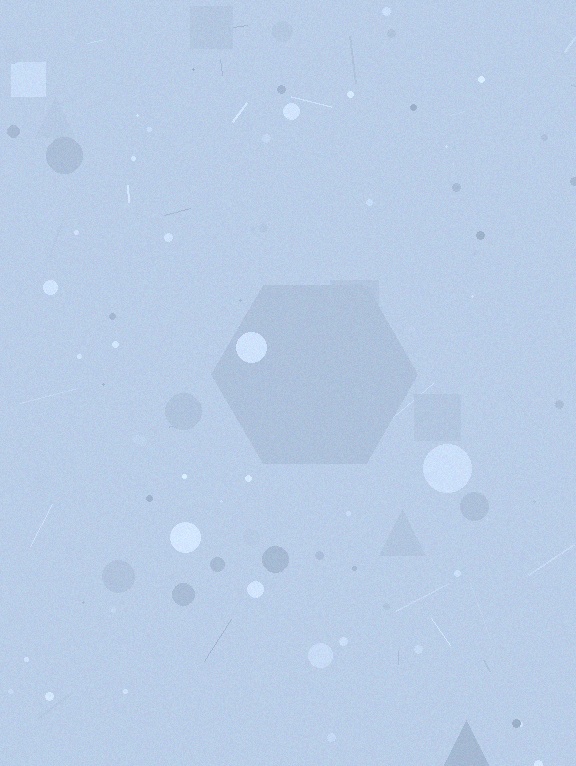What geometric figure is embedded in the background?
A hexagon is embedded in the background.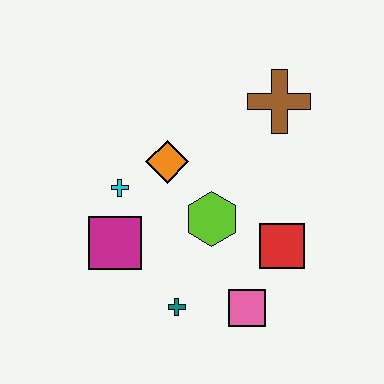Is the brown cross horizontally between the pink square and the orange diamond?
No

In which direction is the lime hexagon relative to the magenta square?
The lime hexagon is to the right of the magenta square.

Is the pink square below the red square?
Yes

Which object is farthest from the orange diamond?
The pink square is farthest from the orange diamond.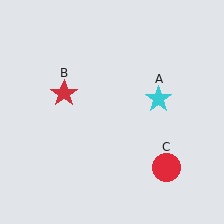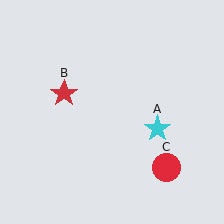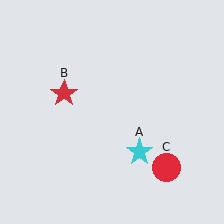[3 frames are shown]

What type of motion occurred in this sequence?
The cyan star (object A) rotated clockwise around the center of the scene.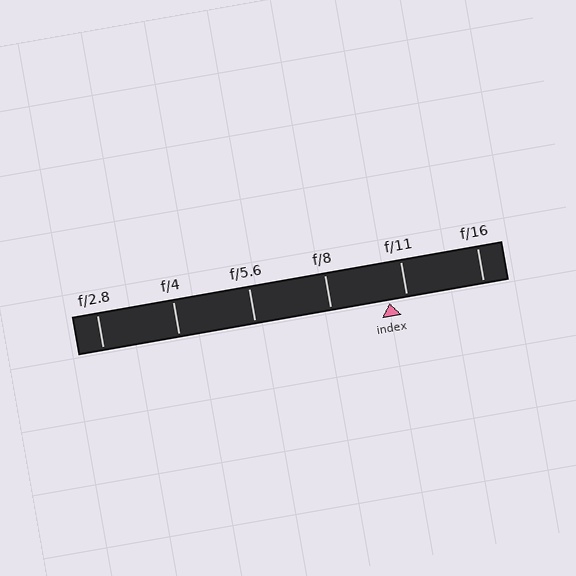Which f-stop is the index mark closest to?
The index mark is closest to f/11.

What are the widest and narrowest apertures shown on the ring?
The widest aperture shown is f/2.8 and the narrowest is f/16.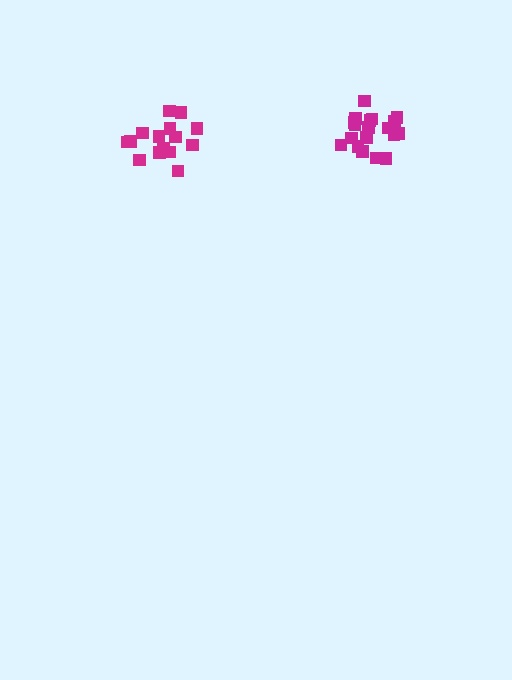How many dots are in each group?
Group 1: 20 dots, Group 2: 15 dots (35 total).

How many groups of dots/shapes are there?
There are 2 groups.